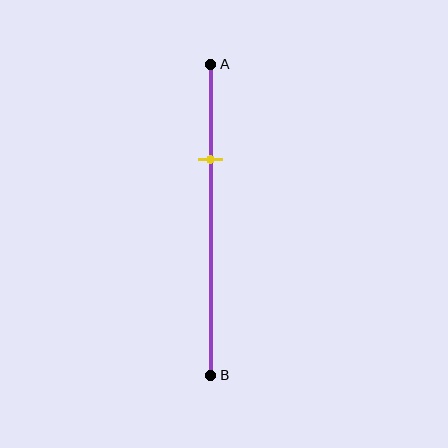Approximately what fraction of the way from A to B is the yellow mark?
The yellow mark is approximately 30% of the way from A to B.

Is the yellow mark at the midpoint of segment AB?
No, the mark is at about 30% from A, not at the 50% midpoint.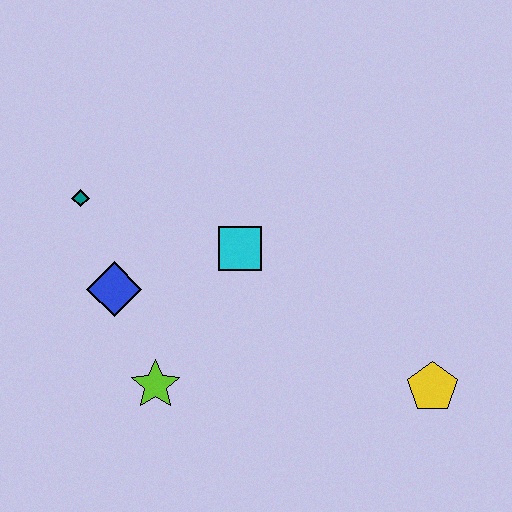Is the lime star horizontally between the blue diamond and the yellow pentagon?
Yes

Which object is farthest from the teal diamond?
The yellow pentagon is farthest from the teal diamond.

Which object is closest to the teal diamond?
The blue diamond is closest to the teal diamond.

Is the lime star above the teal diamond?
No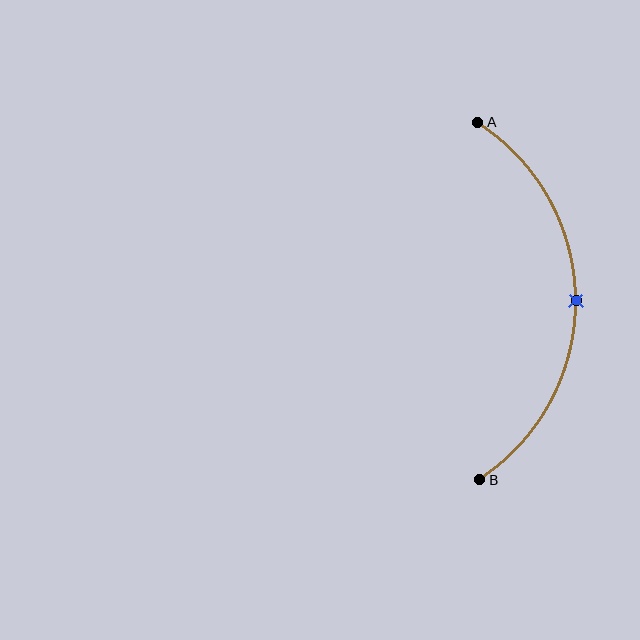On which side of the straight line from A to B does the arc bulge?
The arc bulges to the right of the straight line connecting A and B.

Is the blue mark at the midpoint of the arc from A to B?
Yes. The blue mark lies on the arc at equal arc-length from both A and B — it is the arc midpoint.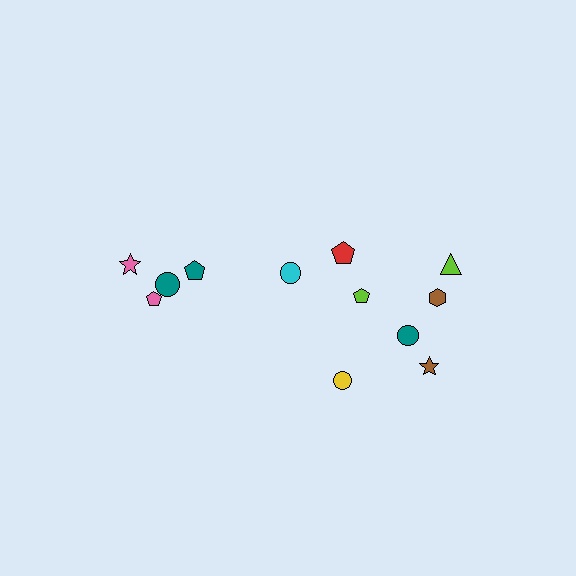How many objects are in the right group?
There are 8 objects.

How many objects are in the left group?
There are 4 objects.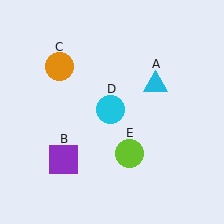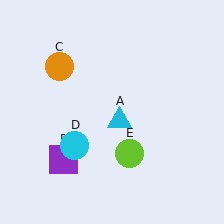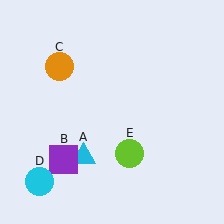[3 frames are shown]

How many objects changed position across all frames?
2 objects changed position: cyan triangle (object A), cyan circle (object D).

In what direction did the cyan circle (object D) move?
The cyan circle (object D) moved down and to the left.